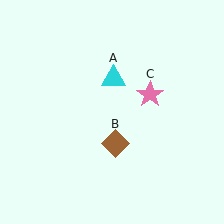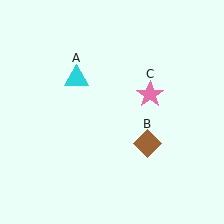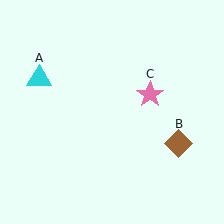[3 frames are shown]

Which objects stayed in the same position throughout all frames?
Pink star (object C) remained stationary.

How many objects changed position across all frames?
2 objects changed position: cyan triangle (object A), brown diamond (object B).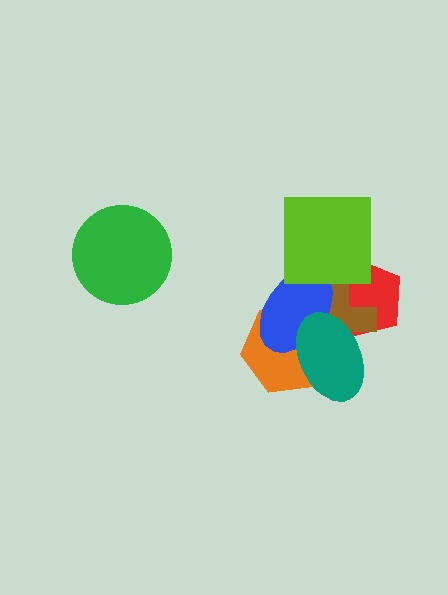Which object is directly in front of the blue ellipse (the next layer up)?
The teal ellipse is directly in front of the blue ellipse.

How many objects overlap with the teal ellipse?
4 objects overlap with the teal ellipse.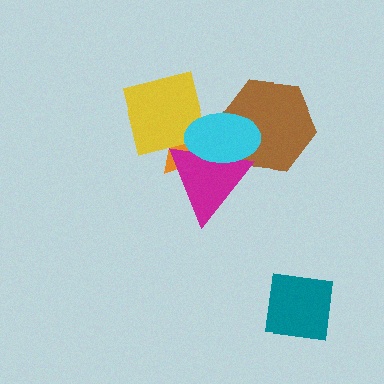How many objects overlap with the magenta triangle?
3 objects overlap with the magenta triangle.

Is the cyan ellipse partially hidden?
No, no other shape covers it.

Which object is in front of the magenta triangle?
The cyan ellipse is in front of the magenta triangle.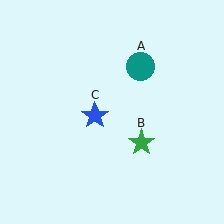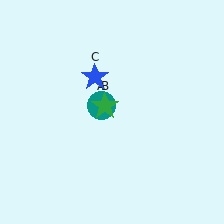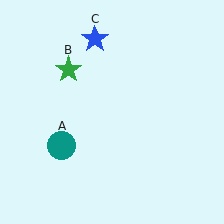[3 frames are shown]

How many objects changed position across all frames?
3 objects changed position: teal circle (object A), green star (object B), blue star (object C).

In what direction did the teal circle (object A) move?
The teal circle (object A) moved down and to the left.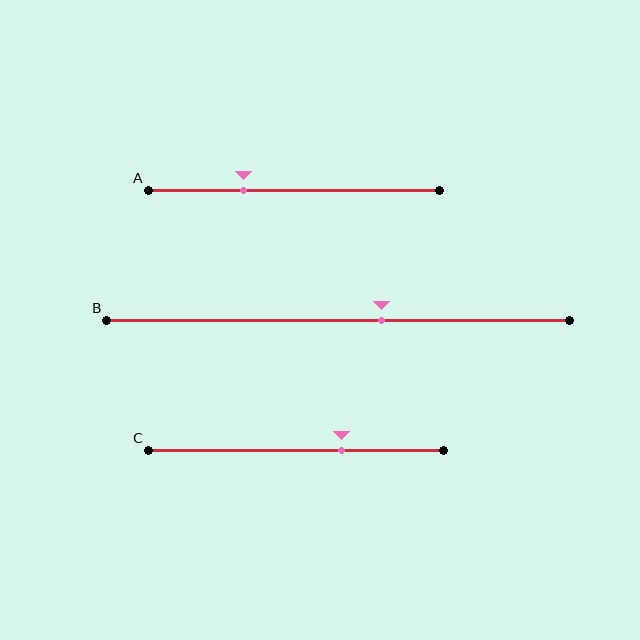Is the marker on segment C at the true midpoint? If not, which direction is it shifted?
No, the marker on segment C is shifted to the right by about 16% of the segment length.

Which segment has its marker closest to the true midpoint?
Segment B has its marker closest to the true midpoint.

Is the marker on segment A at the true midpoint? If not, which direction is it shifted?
No, the marker on segment A is shifted to the left by about 17% of the segment length.